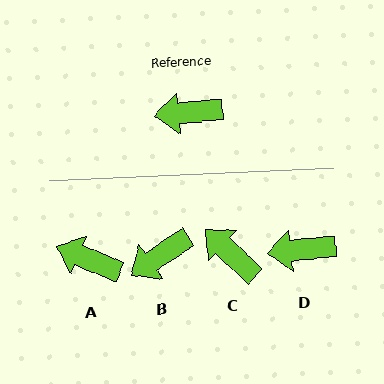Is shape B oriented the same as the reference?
No, it is off by about 28 degrees.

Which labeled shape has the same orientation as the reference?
D.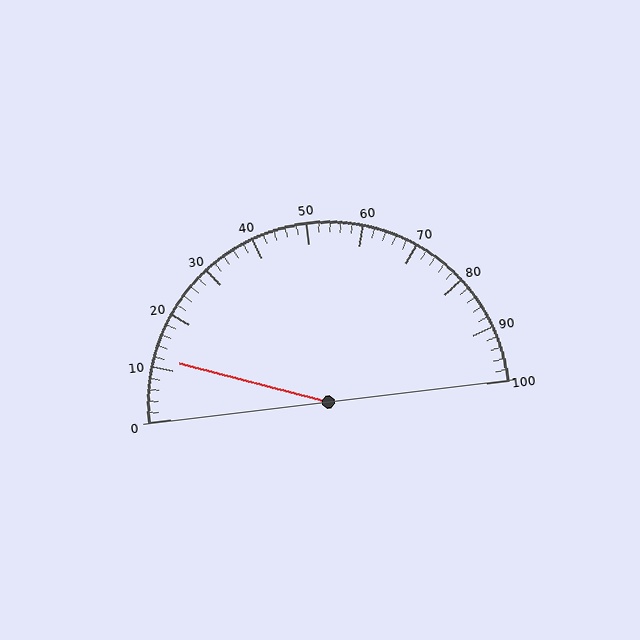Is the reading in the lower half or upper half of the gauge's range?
The reading is in the lower half of the range (0 to 100).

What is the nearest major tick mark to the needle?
The nearest major tick mark is 10.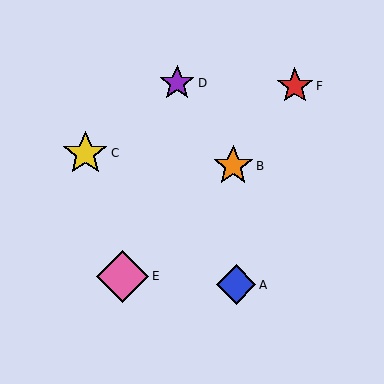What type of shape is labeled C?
Shape C is a yellow star.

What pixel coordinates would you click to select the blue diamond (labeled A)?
Click at (236, 285) to select the blue diamond A.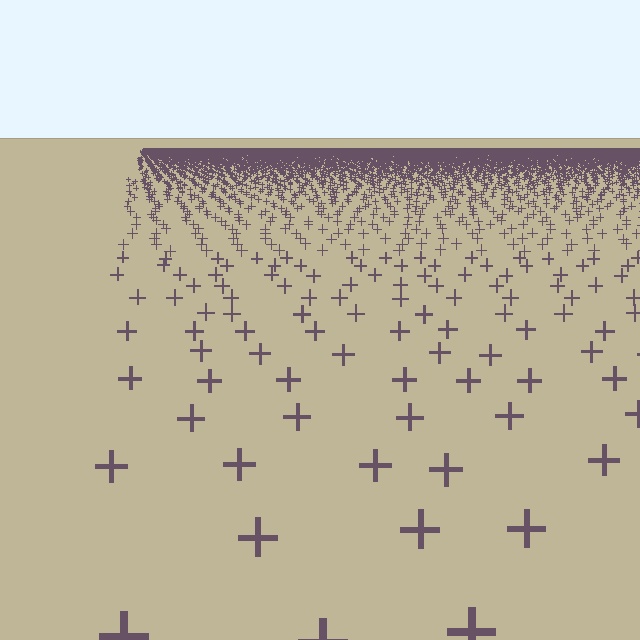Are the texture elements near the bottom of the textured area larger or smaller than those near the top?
Larger. Near the bottom, elements are closer to the viewer and appear at a bigger on-screen size.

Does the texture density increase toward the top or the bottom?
Density increases toward the top.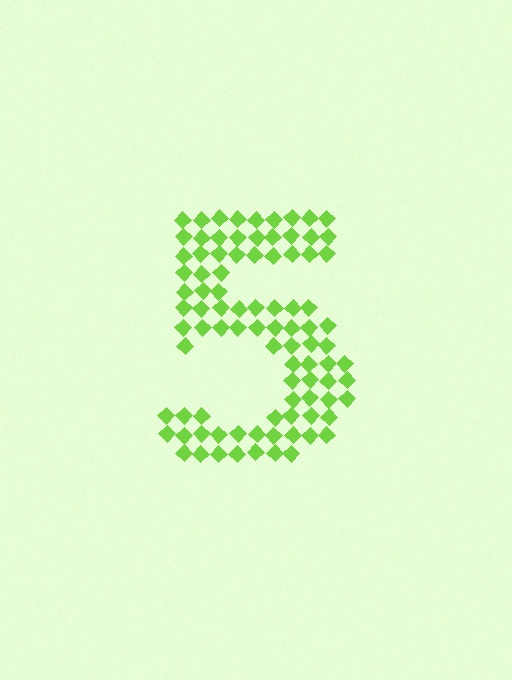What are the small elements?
The small elements are diamonds.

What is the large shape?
The large shape is the digit 5.